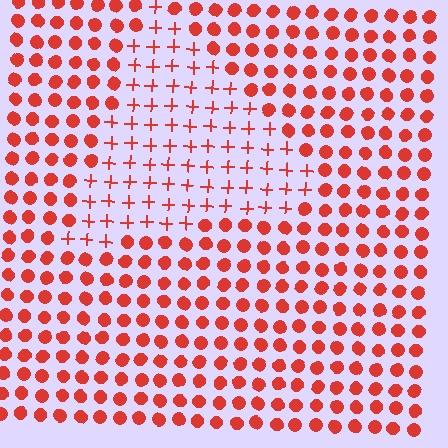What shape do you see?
I see a triangle.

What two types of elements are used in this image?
The image uses plus signs inside the triangle region and circles outside it.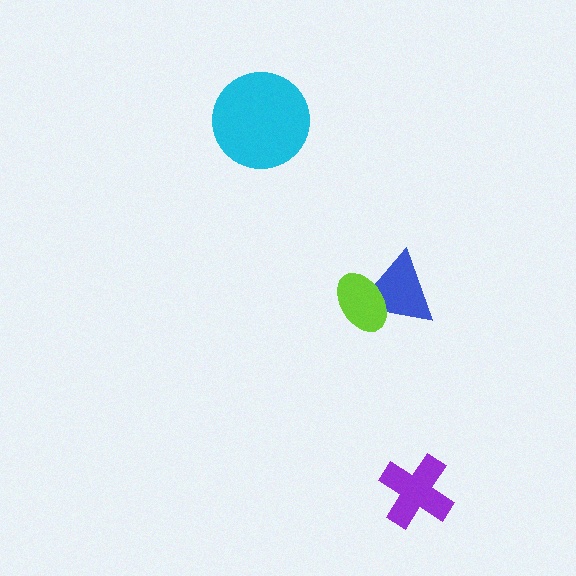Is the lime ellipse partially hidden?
No, no other shape covers it.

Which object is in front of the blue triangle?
The lime ellipse is in front of the blue triangle.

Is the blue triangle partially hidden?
Yes, it is partially covered by another shape.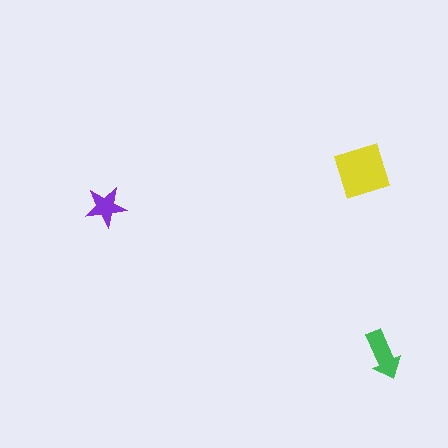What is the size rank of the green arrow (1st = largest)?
2nd.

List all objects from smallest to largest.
The purple star, the green arrow, the yellow diamond.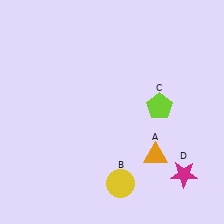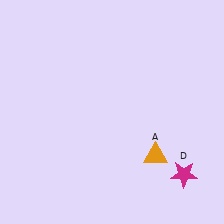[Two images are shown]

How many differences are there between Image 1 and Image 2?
There are 2 differences between the two images.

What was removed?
The yellow circle (B), the lime pentagon (C) were removed in Image 2.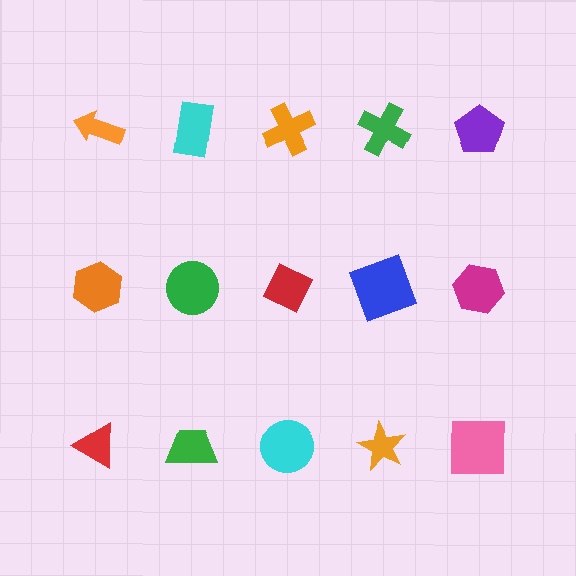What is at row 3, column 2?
A green trapezoid.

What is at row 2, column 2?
A green circle.